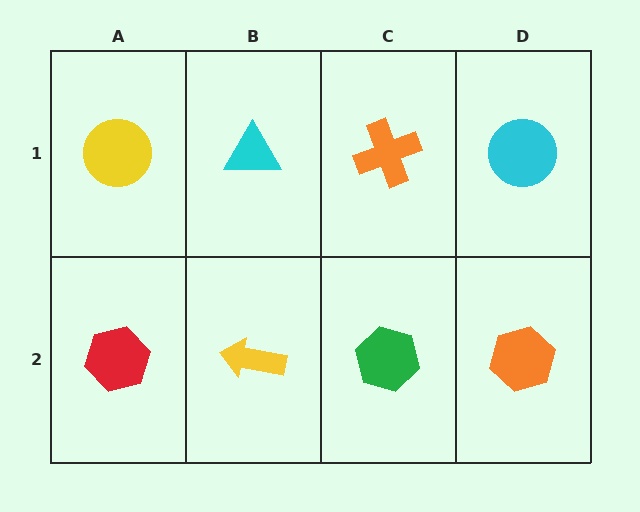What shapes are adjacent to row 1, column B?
A yellow arrow (row 2, column B), a yellow circle (row 1, column A), an orange cross (row 1, column C).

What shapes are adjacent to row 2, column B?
A cyan triangle (row 1, column B), a red hexagon (row 2, column A), a green hexagon (row 2, column C).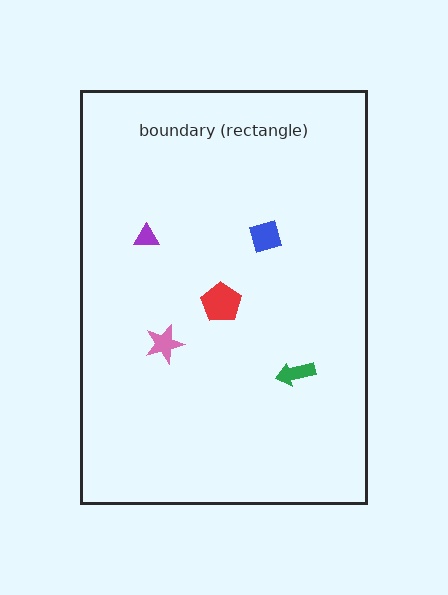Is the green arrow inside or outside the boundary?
Inside.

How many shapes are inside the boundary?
5 inside, 0 outside.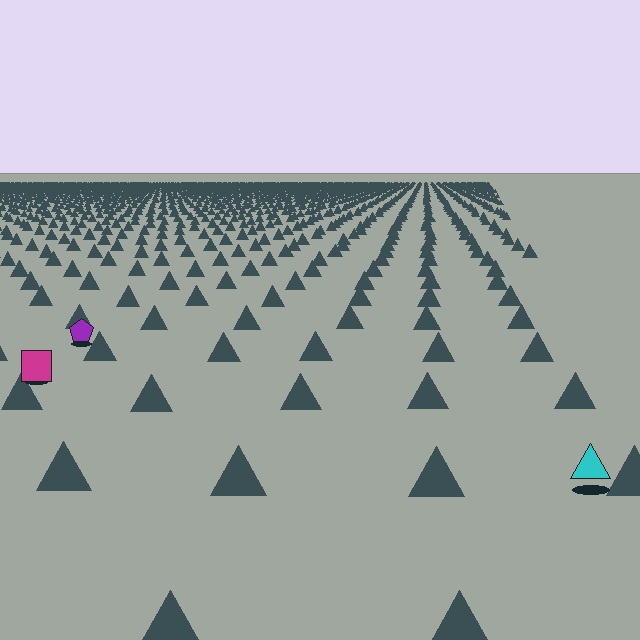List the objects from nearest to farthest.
From nearest to farthest: the cyan triangle, the magenta square, the purple pentagon.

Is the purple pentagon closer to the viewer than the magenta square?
No. The magenta square is closer — you can tell from the texture gradient: the ground texture is coarser near it.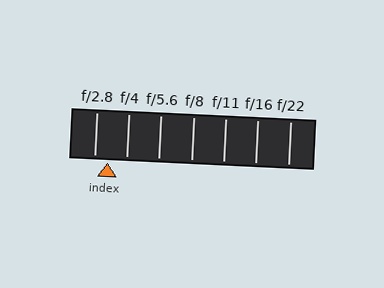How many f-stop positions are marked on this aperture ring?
There are 7 f-stop positions marked.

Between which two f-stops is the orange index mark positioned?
The index mark is between f/2.8 and f/4.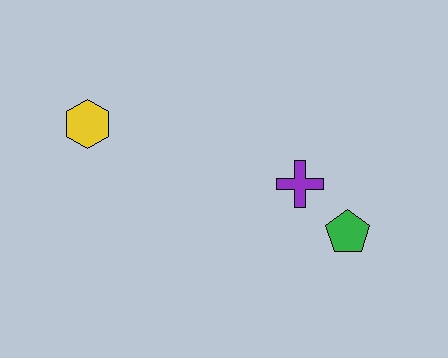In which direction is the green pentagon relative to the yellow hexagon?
The green pentagon is to the right of the yellow hexagon.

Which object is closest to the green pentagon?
The purple cross is closest to the green pentagon.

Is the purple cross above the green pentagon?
Yes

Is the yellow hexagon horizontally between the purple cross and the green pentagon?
No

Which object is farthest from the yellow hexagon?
The green pentagon is farthest from the yellow hexagon.